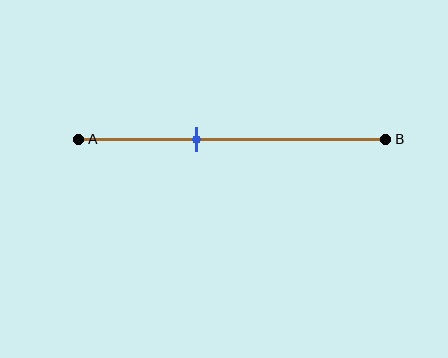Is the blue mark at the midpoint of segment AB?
No, the mark is at about 40% from A, not at the 50% midpoint.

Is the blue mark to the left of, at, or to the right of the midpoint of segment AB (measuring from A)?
The blue mark is to the left of the midpoint of segment AB.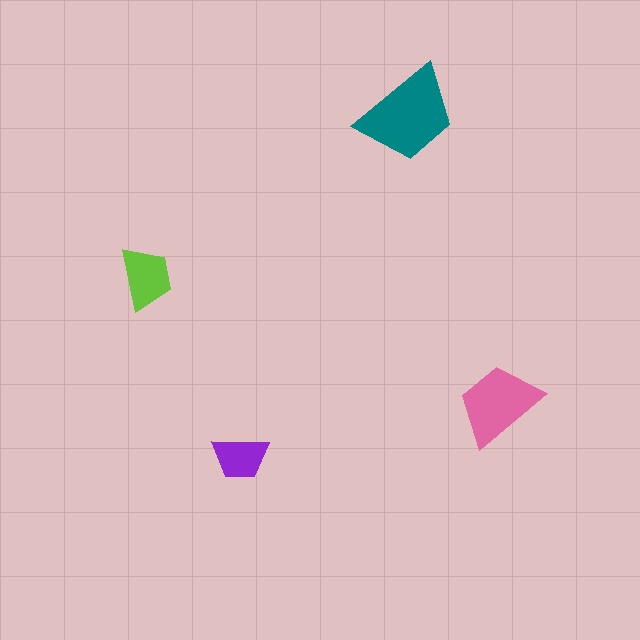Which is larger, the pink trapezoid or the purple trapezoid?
The pink one.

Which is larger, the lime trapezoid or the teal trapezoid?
The teal one.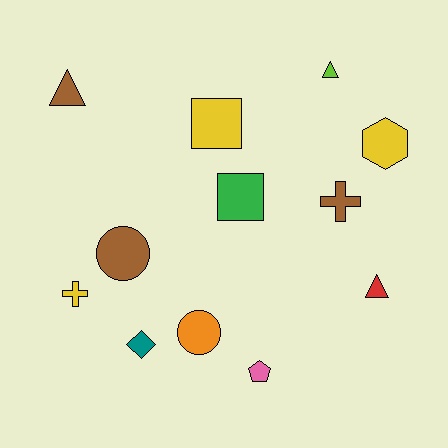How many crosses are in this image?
There are 2 crosses.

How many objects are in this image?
There are 12 objects.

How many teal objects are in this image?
There is 1 teal object.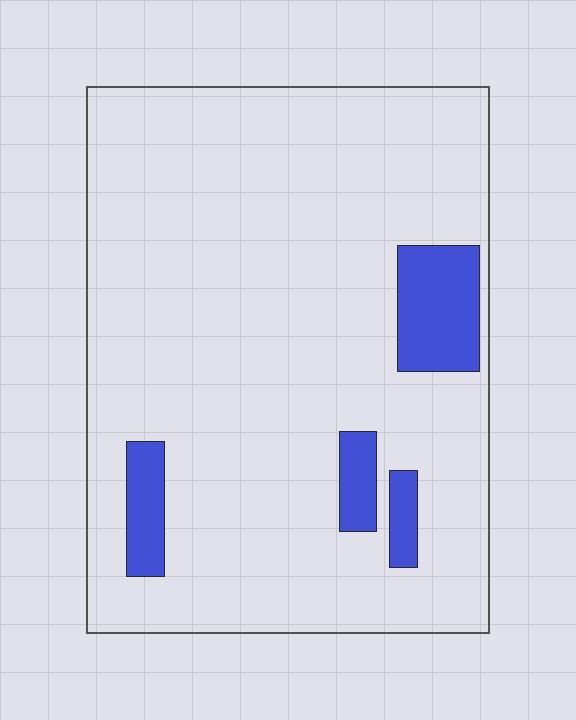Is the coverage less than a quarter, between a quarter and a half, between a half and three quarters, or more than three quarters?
Less than a quarter.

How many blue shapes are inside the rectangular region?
4.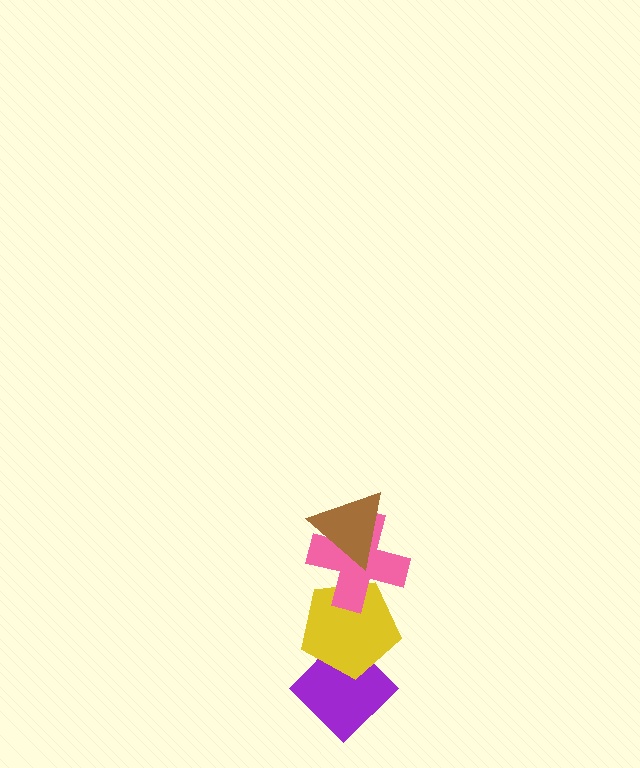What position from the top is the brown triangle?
The brown triangle is 1st from the top.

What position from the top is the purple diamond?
The purple diamond is 4th from the top.